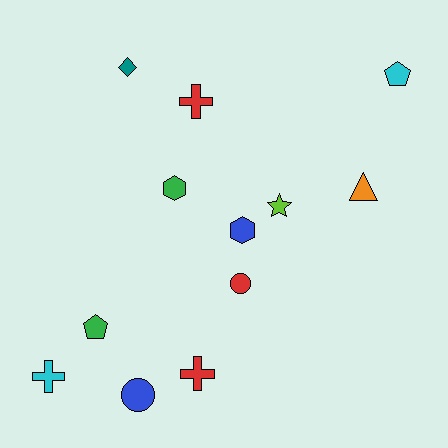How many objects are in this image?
There are 12 objects.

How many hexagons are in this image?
There are 2 hexagons.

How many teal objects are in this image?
There is 1 teal object.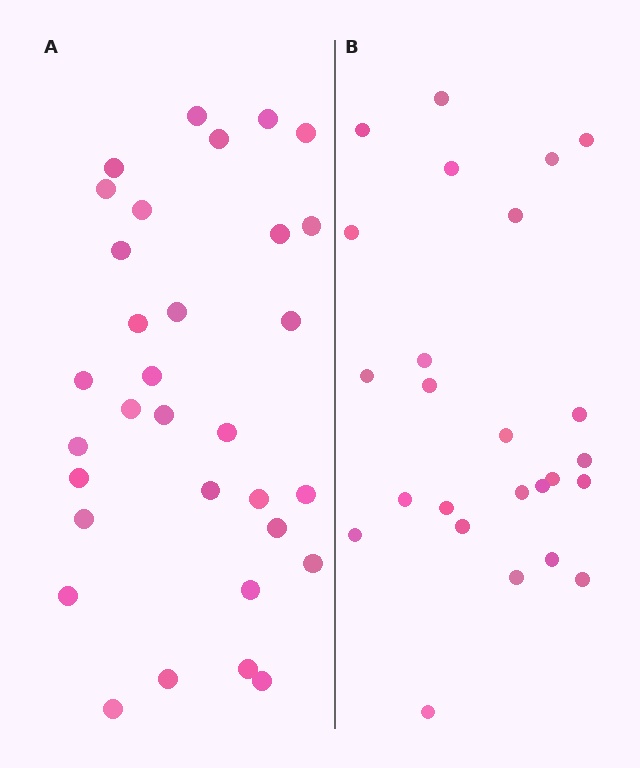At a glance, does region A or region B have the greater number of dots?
Region A (the left region) has more dots.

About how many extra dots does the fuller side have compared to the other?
Region A has roughly 8 or so more dots than region B.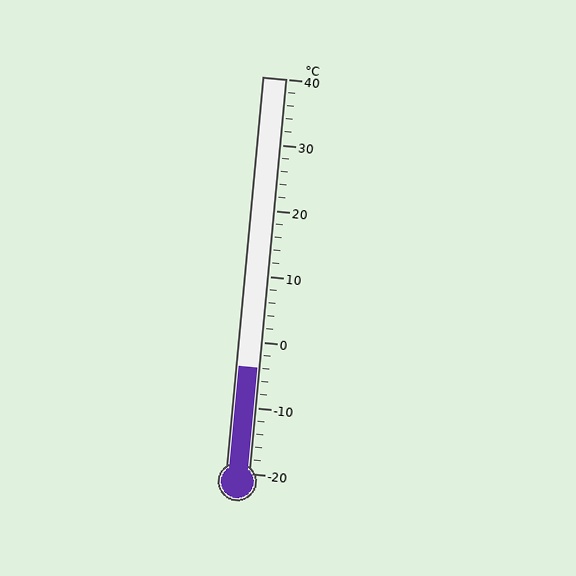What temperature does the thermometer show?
The thermometer shows approximately -4°C.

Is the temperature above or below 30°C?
The temperature is below 30°C.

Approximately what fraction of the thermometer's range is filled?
The thermometer is filled to approximately 25% of its range.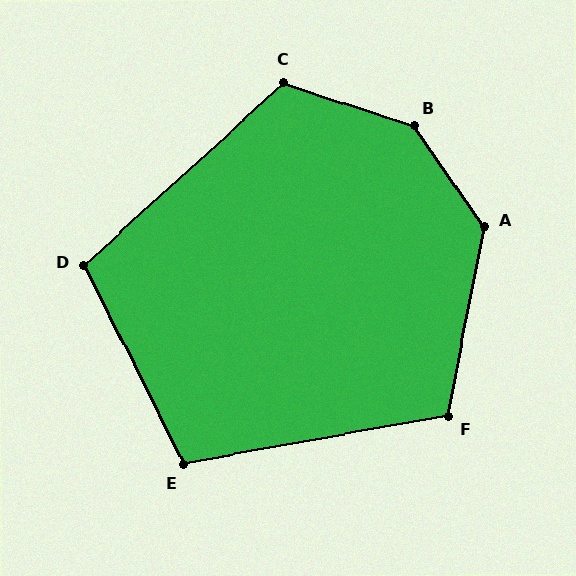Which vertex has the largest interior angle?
B, at approximately 143 degrees.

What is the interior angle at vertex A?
Approximately 135 degrees (obtuse).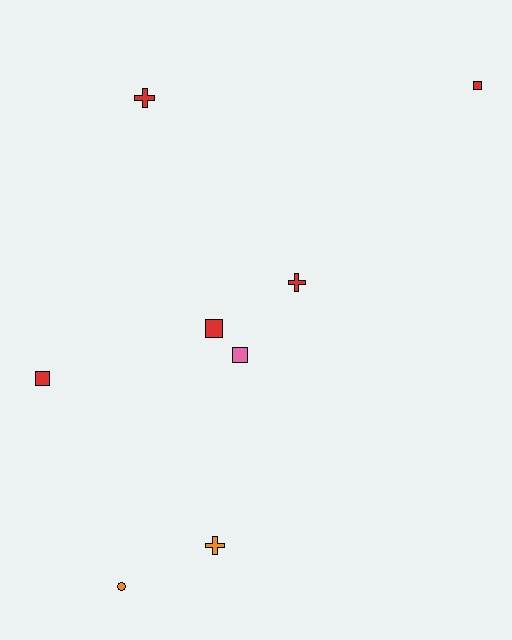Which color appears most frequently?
Red, with 5 objects.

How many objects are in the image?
There are 8 objects.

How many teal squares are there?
There are no teal squares.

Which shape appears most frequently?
Square, with 4 objects.